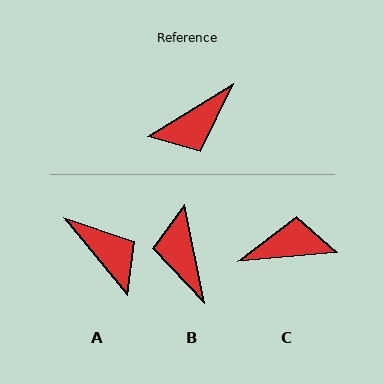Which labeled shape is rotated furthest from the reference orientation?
C, about 153 degrees away.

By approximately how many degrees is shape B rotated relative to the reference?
Approximately 110 degrees clockwise.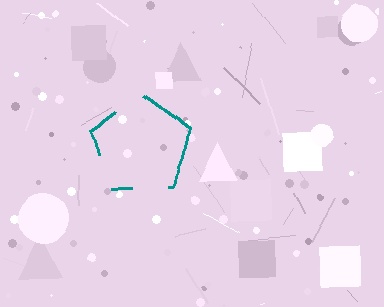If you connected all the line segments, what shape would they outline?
They would outline a pentagon.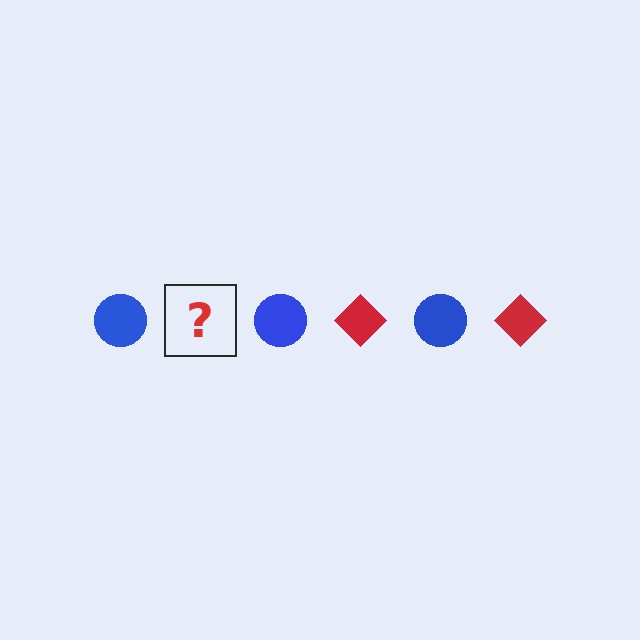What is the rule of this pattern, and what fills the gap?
The rule is that the pattern alternates between blue circle and red diamond. The gap should be filled with a red diamond.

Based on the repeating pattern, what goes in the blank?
The blank should be a red diamond.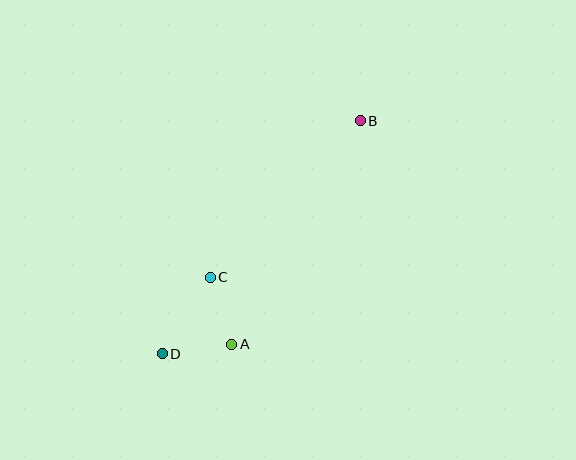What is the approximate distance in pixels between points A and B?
The distance between A and B is approximately 258 pixels.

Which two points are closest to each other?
Points A and D are closest to each other.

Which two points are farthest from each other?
Points B and D are farthest from each other.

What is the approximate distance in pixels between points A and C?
The distance between A and C is approximately 70 pixels.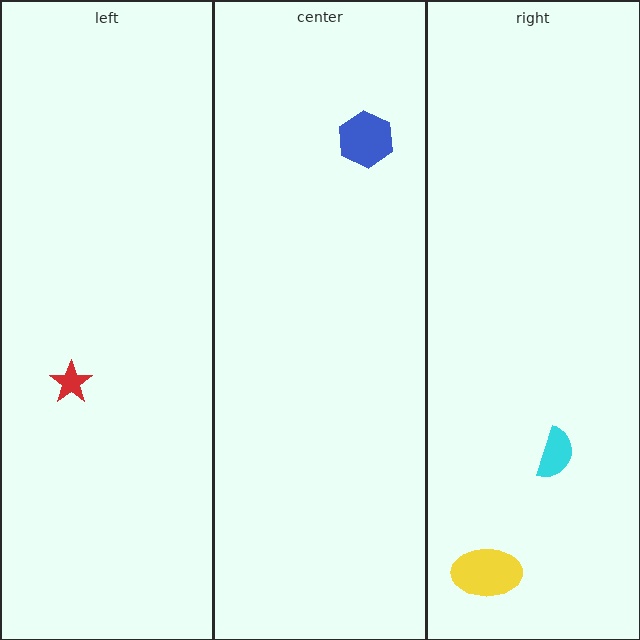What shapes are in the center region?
The blue hexagon.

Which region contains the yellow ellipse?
The right region.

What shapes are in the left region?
The red star.